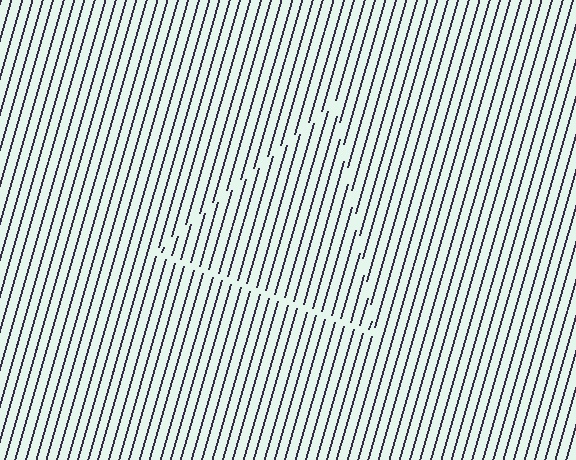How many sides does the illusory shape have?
3 sides — the line-ends trace a triangle.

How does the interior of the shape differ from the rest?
The interior of the shape contains the same grating, shifted by half a period — the contour is defined by the phase discontinuity where line-ends from the inner and outer gratings abut.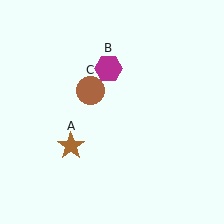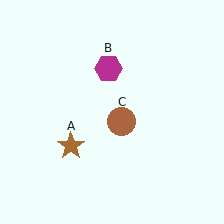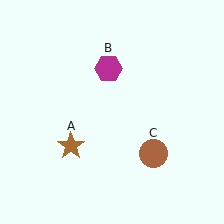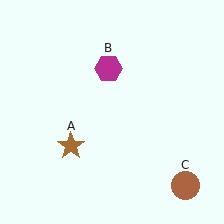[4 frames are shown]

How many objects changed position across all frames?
1 object changed position: brown circle (object C).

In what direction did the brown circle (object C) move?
The brown circle (object C) moved down and to the right.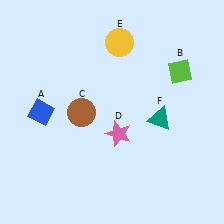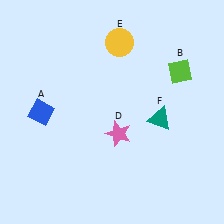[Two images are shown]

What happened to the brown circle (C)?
The brown circle (C) was removed in Image 2. It was in the bottom-left area of Image 1.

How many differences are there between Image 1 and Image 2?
There is 1 difference between the two images.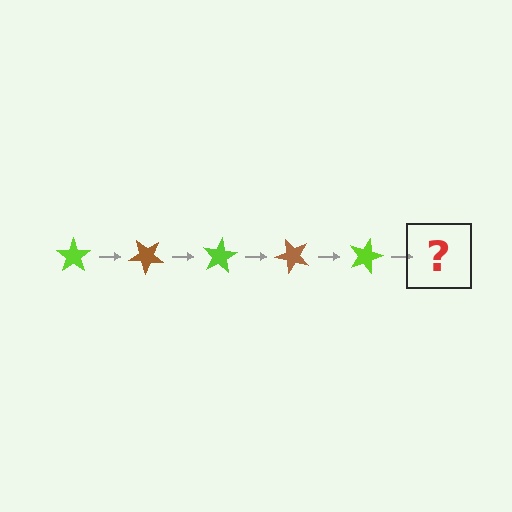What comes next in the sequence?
The next element should be a brown star, rotated 200 degrees from the start.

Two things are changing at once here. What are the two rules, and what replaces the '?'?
The two rules are that it rotates 40 degrees each step and the color cycles through lime and brown. The '?' should be a brown star, rotated 200 degrees from the start.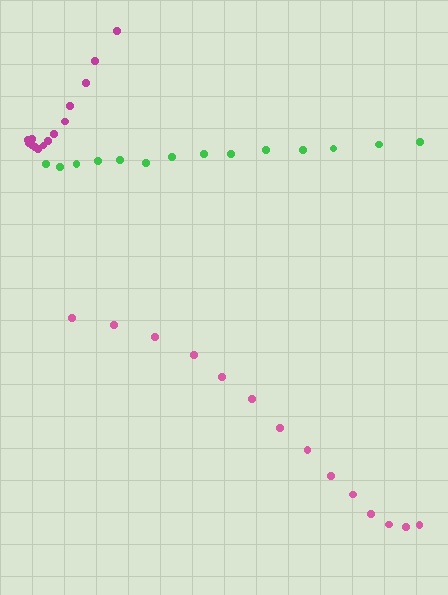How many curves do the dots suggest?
There are 3 distinct paths.